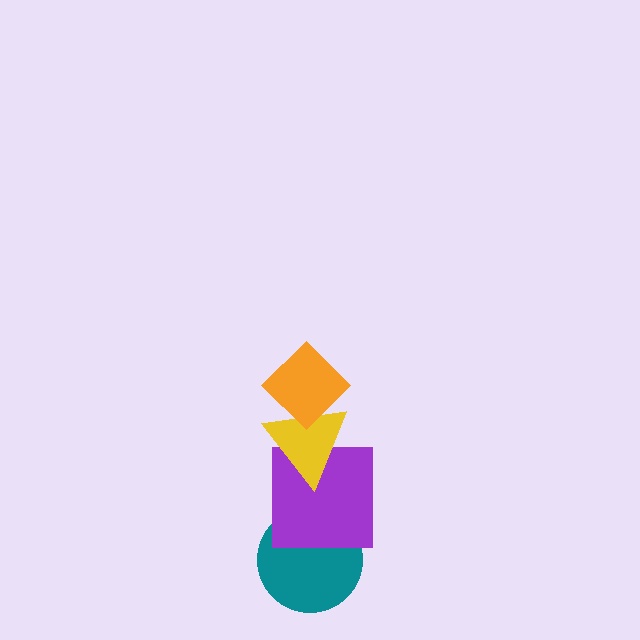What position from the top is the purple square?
The purple square is 3rd from the top.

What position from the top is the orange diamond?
The orange diamond is 1st from the top.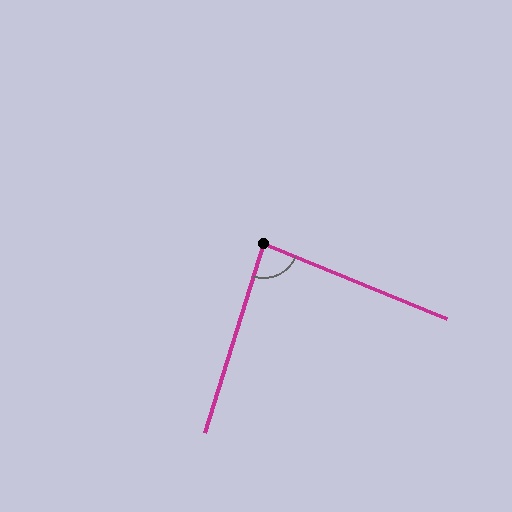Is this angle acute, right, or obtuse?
It is acute.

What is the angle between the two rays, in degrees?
Approximately 85 degrees.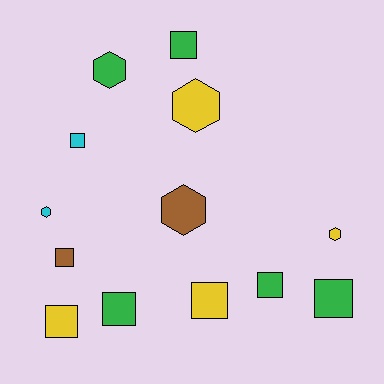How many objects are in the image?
There are 13 objects.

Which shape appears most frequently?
Square, with 8 objects.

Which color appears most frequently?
Green, with 5 objects.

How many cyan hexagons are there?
There is 1 cyan hexagon.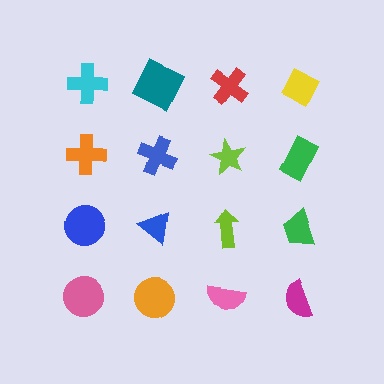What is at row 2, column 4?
A green rectangle.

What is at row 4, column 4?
A magenta semicircle.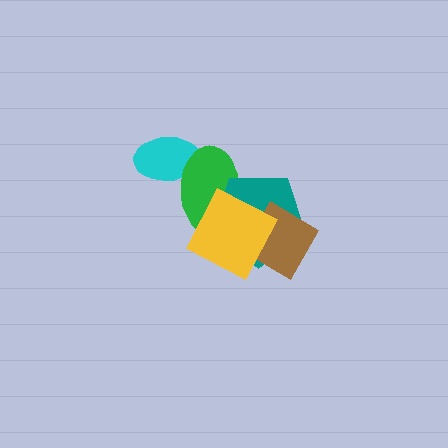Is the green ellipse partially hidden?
Yes, it is partially covered by another shape.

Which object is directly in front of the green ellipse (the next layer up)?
The teal pentagon is directly in front of the green ellipse.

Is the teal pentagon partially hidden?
Yes, it is partially covered by another shape.